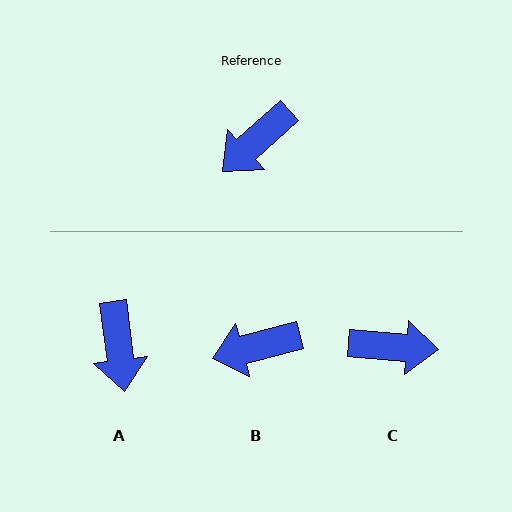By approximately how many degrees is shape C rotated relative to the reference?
Approximately 133 degrees counter-clockwise.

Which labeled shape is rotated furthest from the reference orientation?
C, about 133 degrees away.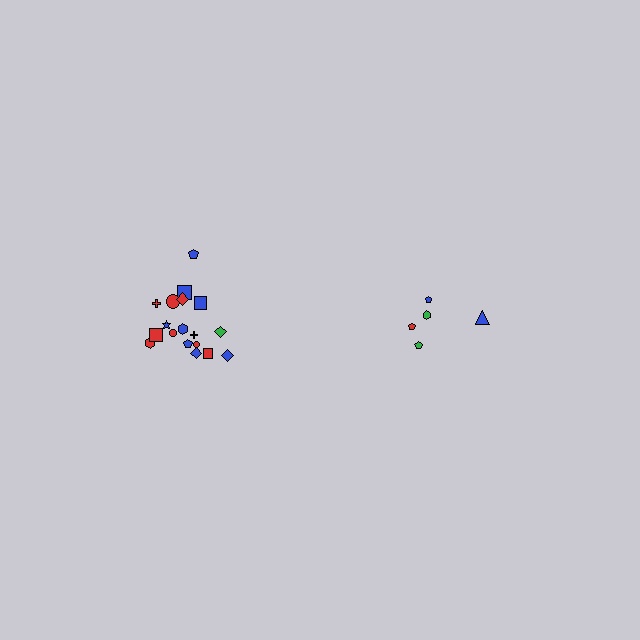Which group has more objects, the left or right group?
The left group.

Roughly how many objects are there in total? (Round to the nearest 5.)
Roughly 25 objects in total.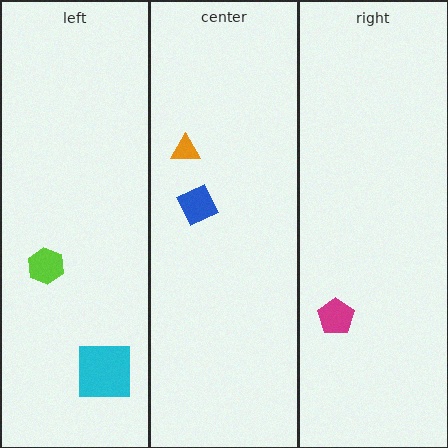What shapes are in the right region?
The magenta pentagon.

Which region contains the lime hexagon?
The left region.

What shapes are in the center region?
The orange triangle, the blue diamond.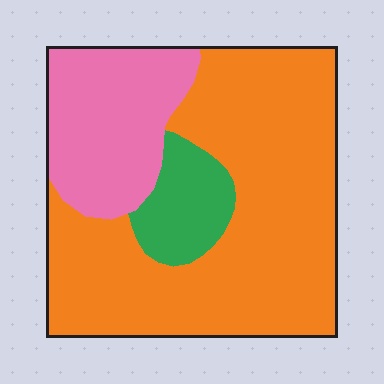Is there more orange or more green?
Orange.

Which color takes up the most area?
Orange, at roughly 65%.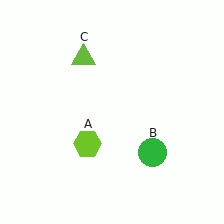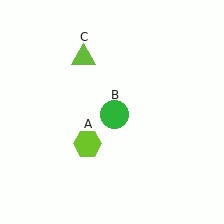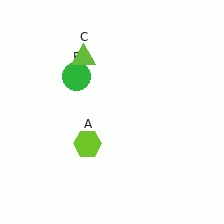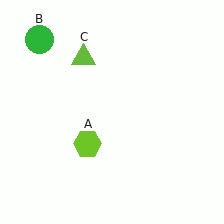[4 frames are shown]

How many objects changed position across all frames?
1 object changed position: green circle (object B).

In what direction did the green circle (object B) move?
The green circle (object B) moved up and to the left.